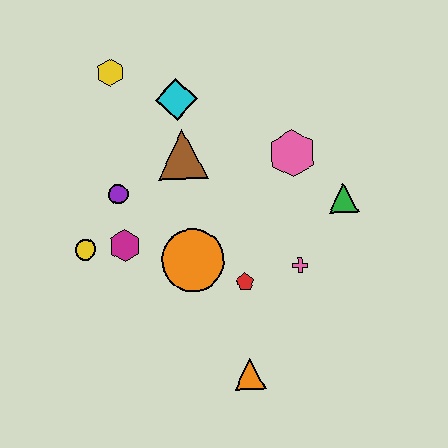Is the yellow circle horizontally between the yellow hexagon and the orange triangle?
No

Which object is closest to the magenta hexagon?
The yellow circle is closest to the magenta hexagon.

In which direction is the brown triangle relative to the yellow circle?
The brown triangle is to the right of the yellow circle.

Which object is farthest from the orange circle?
The yellow hexagon is farthest from the orange circle.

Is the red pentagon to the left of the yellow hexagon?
No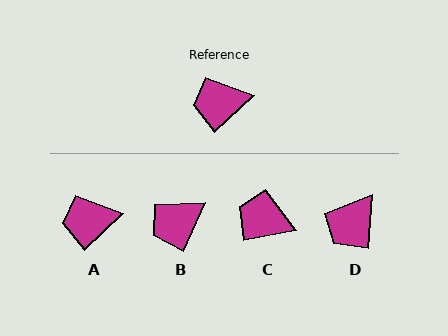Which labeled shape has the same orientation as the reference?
A.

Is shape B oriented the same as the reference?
No, it is off by about 23 degrees.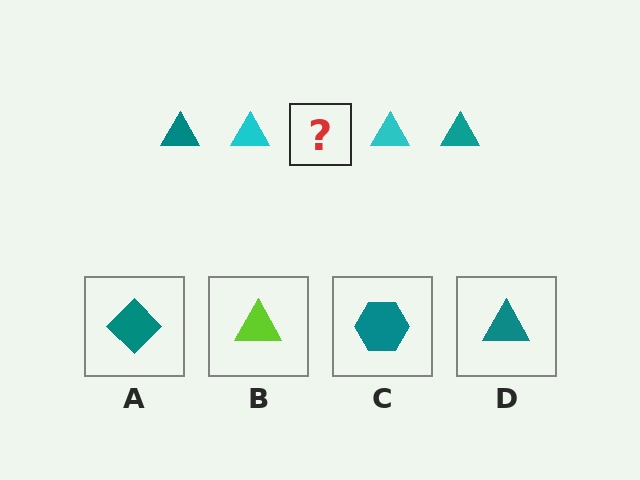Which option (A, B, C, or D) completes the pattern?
D.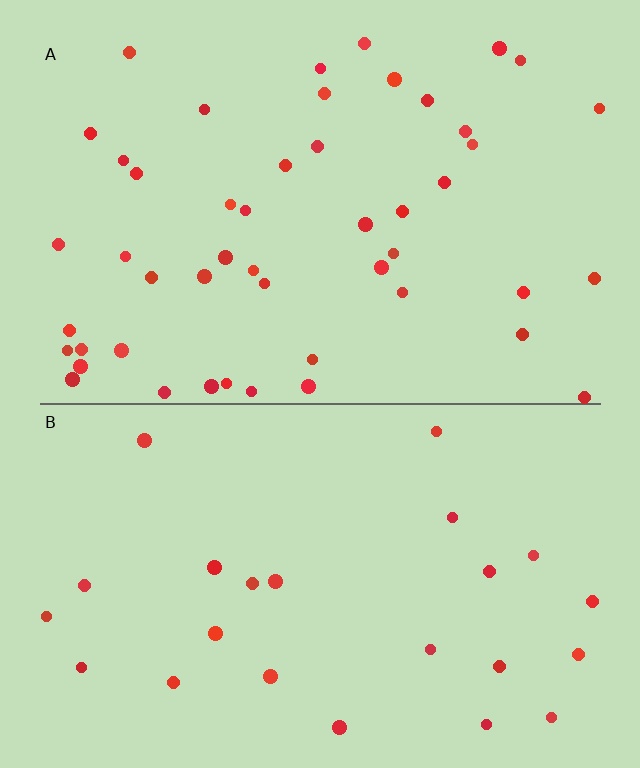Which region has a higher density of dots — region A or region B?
A (the top).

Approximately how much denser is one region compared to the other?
Approximately 2.0× — region A over region B.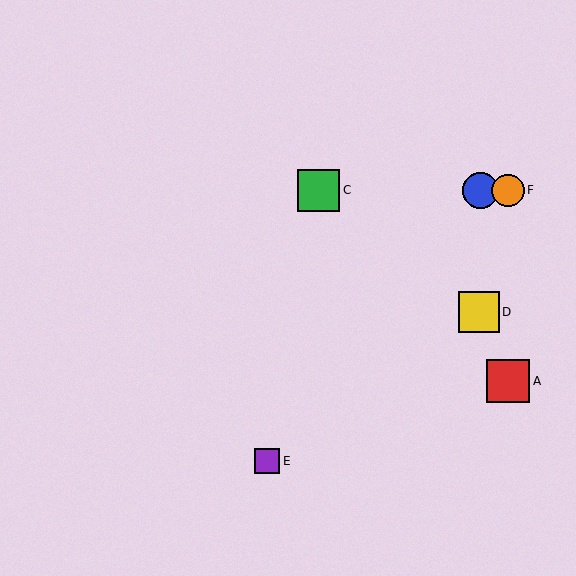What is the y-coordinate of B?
Object B is at y≈190.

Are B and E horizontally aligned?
No, B is at y≈190 and E is at y≈461.